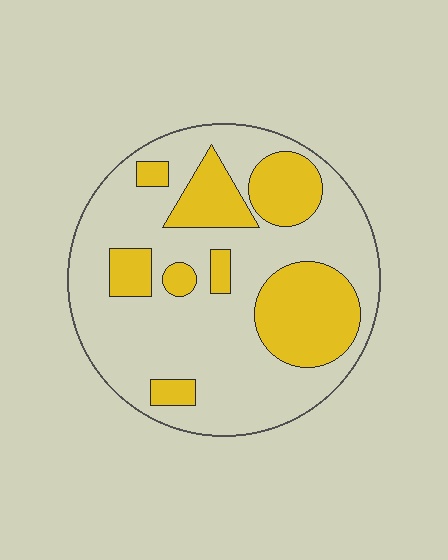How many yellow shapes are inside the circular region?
8.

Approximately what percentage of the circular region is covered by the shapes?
Approximately 30%.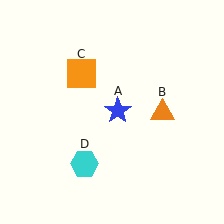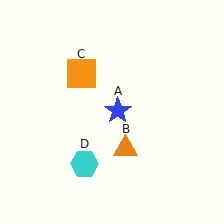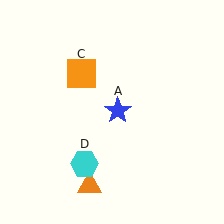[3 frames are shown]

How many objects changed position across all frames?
1 object changed position: orange triangle (object B).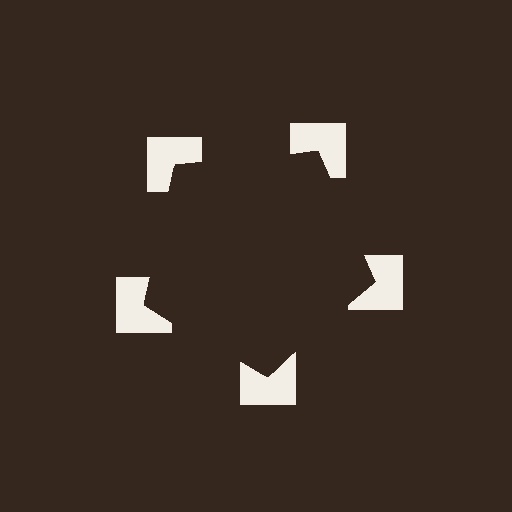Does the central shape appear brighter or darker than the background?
It typically appears slightly darker than the background, even though no actual brightness change is drawn.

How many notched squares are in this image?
There are 5 — one at each vertex of the illusory pentagon.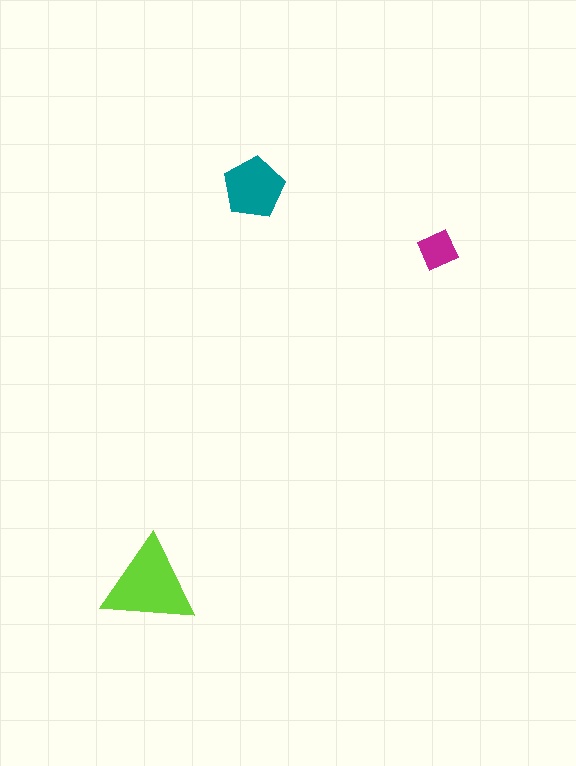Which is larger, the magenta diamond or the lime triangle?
The lime triangle.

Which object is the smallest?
The magenta diamond.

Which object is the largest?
The lime triangle.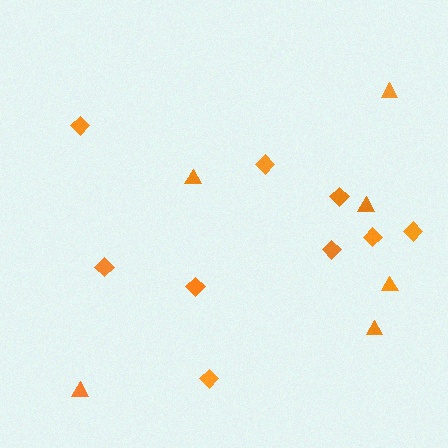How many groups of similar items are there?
There are 2 groups: one group of triangles (6) and one group of diamonds (9).